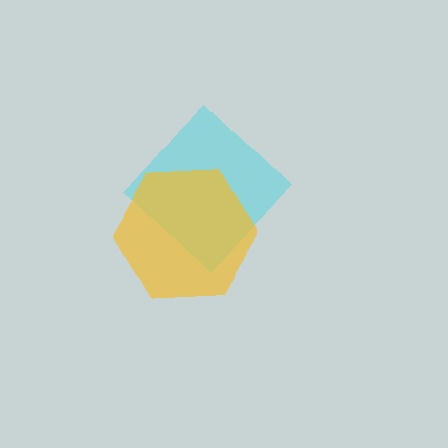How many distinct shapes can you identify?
There are 2 distinct shapes: a cyan diamond, a yellow hexagon.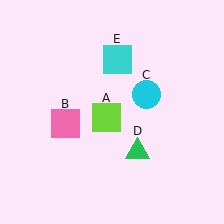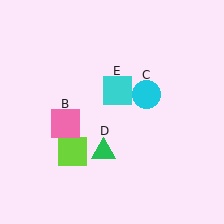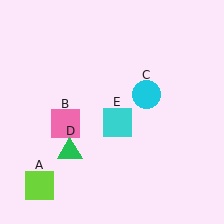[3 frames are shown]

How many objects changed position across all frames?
3 objects changed position: lime square (object A), green triangle (object D), cyan square (object E).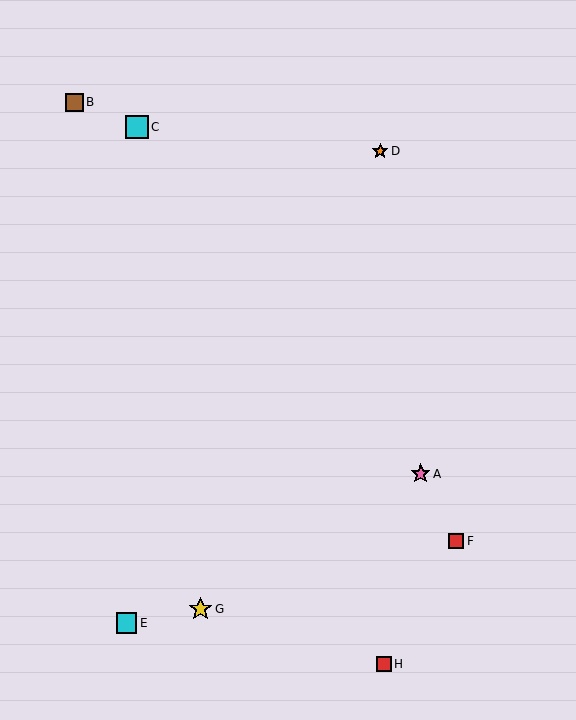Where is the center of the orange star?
The center of the orange star is at (380, 151).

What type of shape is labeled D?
Shape D is an orange star.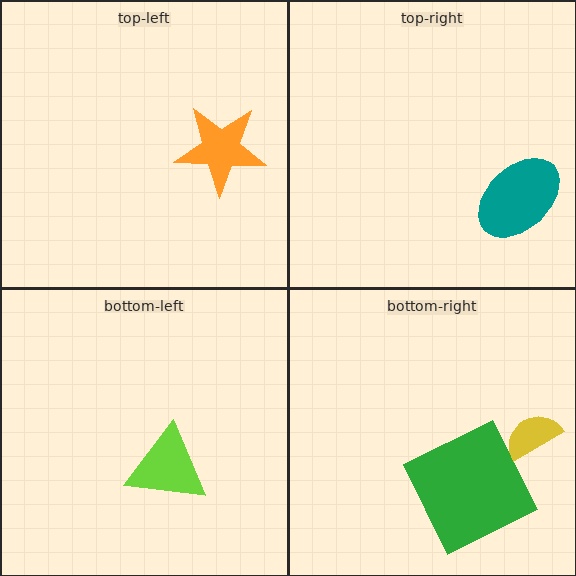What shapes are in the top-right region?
The teal ellipse.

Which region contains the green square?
The bottom-right region.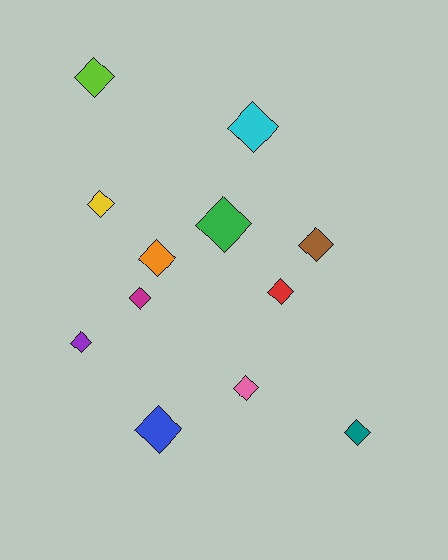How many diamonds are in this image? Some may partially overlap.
There are 12 diamonds.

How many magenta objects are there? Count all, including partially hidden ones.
There is 1 magenta object.